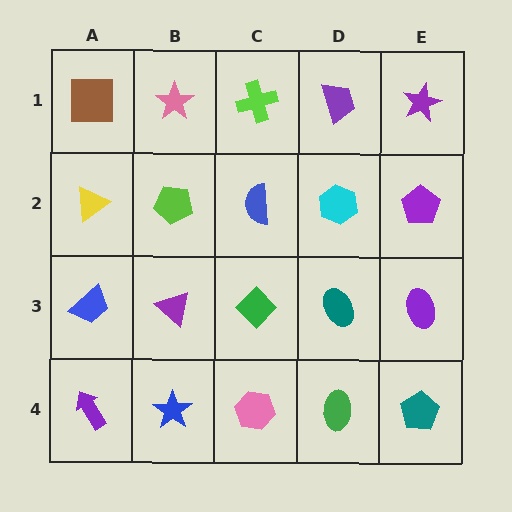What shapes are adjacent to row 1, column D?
A cyan hexagon (row 2, column D), a lime cross (row 1, column C), a purple star (row 1, column E).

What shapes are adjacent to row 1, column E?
A purple pentagon (row 2, column E), a purple trapezoid (row 1, column D).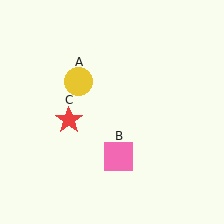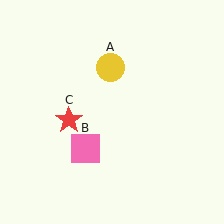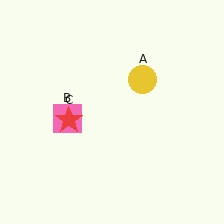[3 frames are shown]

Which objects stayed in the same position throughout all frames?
Red star (object C) remained stationary.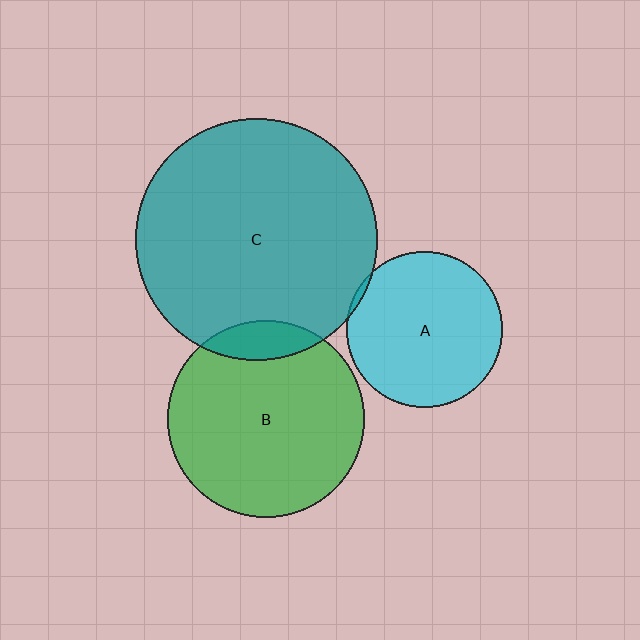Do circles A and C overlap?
Yes.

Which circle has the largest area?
Circle C (teal).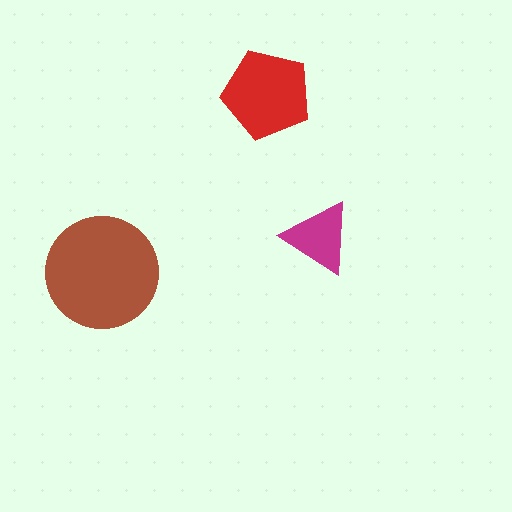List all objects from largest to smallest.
The brown circle, the red pentagon, the magenta triangle.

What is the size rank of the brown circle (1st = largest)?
1st.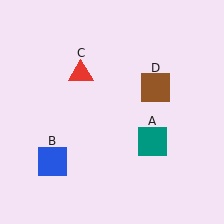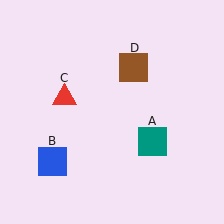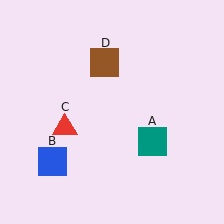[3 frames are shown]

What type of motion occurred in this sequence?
The red triangle (object C), brown square (object D) rotated counterclockwise around the center of the scene.